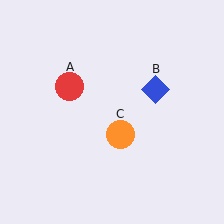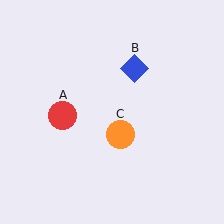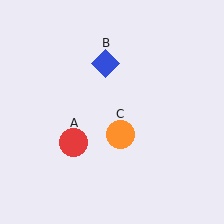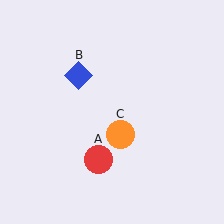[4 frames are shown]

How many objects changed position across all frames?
2 objects changed position: red circle (object A), blue diamond (object B).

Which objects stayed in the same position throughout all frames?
Orange circle (object C) remained stationary.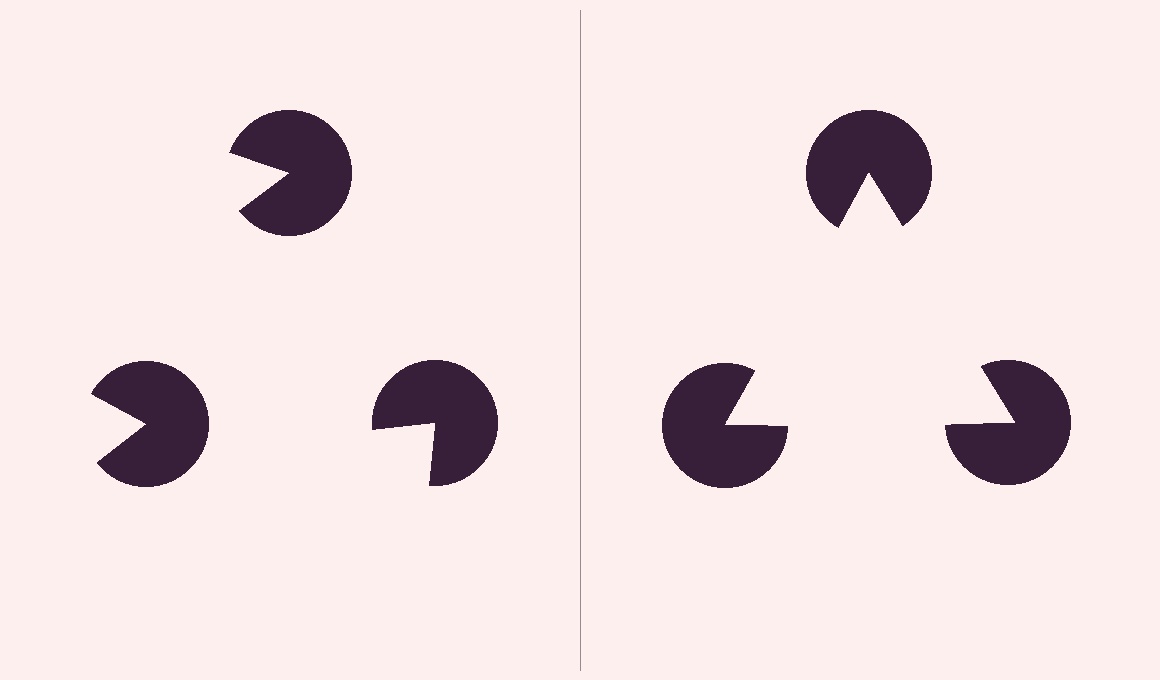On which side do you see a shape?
An illusory triangle appears on the right side. On the left side the wedge cuts are rotated, so no coherent shape forms.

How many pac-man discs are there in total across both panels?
6 — 3 on each side.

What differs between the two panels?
The pac-man discs are positioned identically on both sides; only the wedge orientations differ. On the right they align to a triangle; on the left they are misaligned.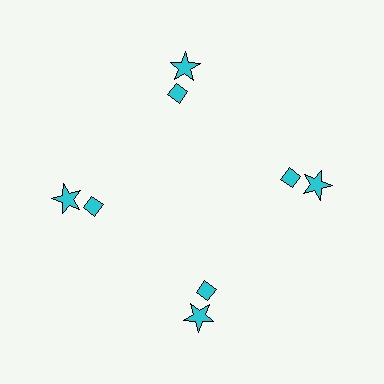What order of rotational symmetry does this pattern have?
This pattern has 4-fold rotational symmetry.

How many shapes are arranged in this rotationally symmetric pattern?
There are 8 shapes, arranged in 4 groups of 2.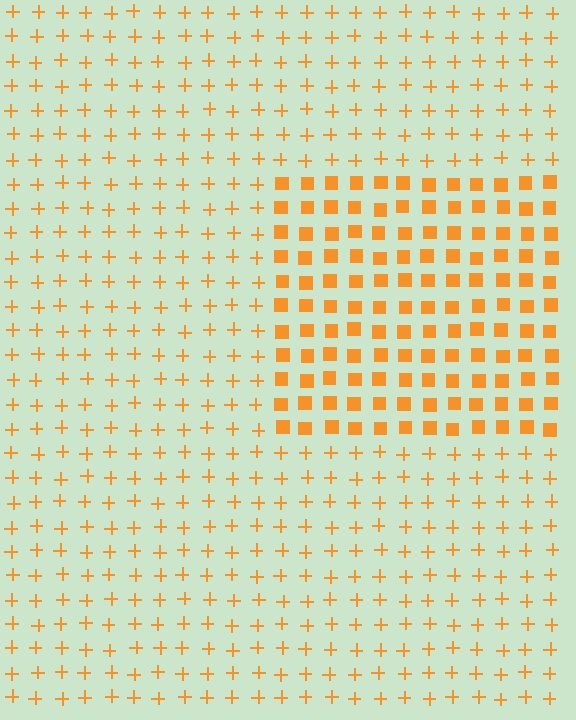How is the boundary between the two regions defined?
The boundary is defined by a change in element shape: squares inside vs. plus signs outside. All elements share the same color and spacing.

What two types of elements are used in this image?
The image uses squares inside the rectangle region and plus signs outside it.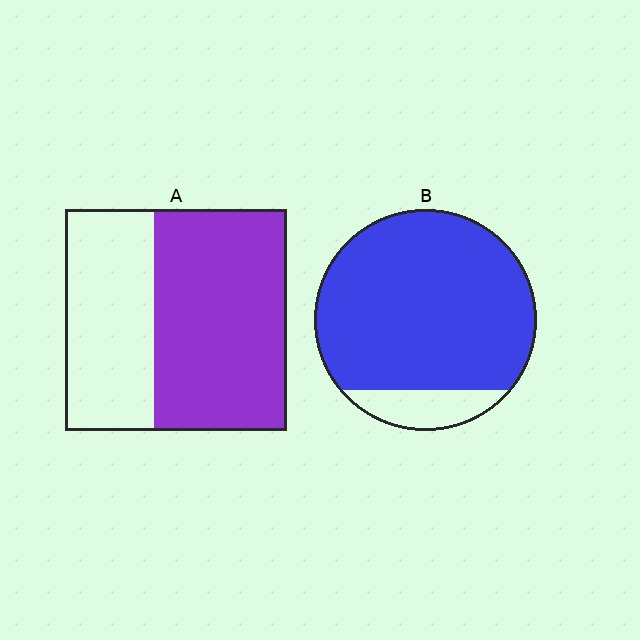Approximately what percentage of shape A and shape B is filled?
A is approximately 60% and B is approximately 85%.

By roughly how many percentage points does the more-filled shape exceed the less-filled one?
By roughly 25 percentage points (B over A).